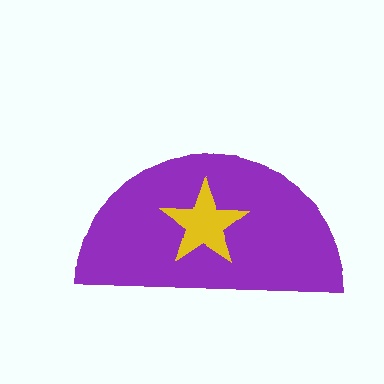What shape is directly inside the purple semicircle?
The yellow star.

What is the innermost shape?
The yellow star.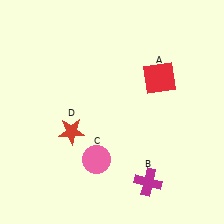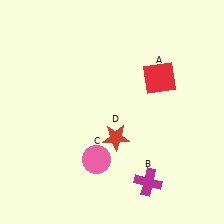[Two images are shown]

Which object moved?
The red star (D) moved right.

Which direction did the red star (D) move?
The red star (D) moved right.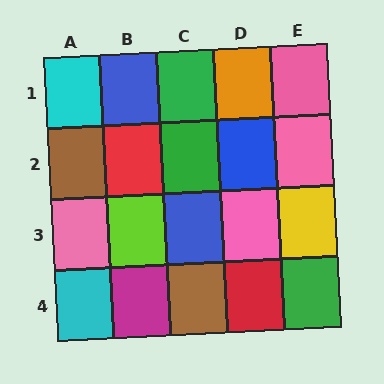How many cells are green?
3 cells are green.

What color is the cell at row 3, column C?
Blue.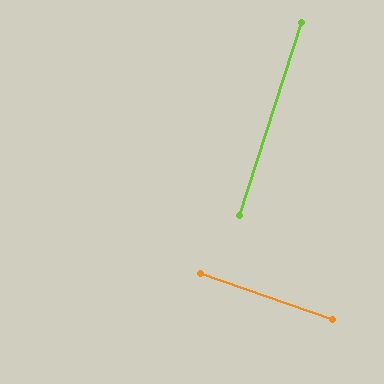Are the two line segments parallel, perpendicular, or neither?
Perpendicular — they meet at approximately 88°.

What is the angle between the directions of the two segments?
Approximately 88 degrees.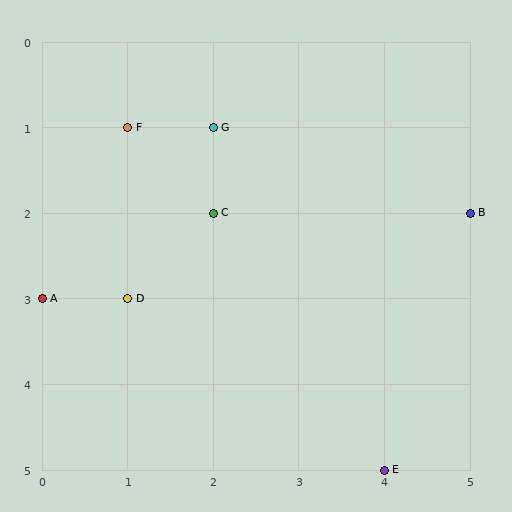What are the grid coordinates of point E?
Point E is at grid coordinates (4, 5).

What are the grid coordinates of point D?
Point D is at grid coordinates (1, 3).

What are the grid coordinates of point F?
Point F is at grid coordinates (1, 1).